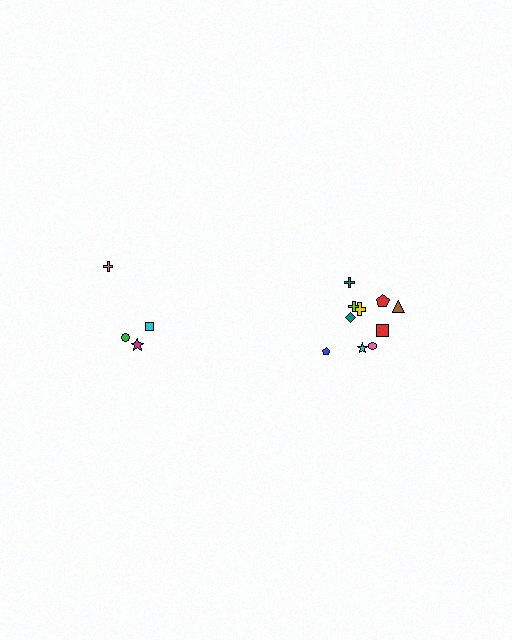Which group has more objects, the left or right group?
The right group.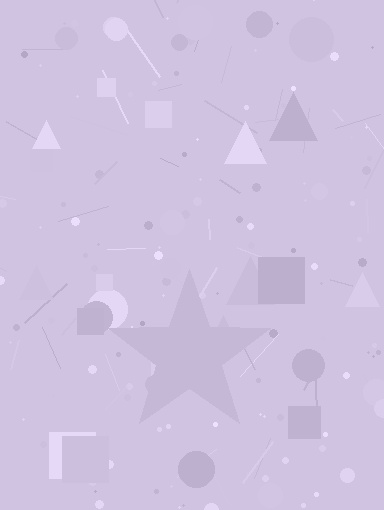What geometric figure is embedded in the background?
A star is embedded in the background.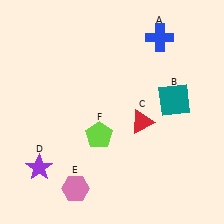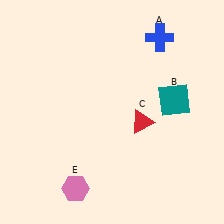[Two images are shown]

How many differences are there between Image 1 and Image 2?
There are 2 differences between the two images.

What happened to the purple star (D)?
The purple star (D) was removed in Image 2. It was in the bottom-left area of Image 1.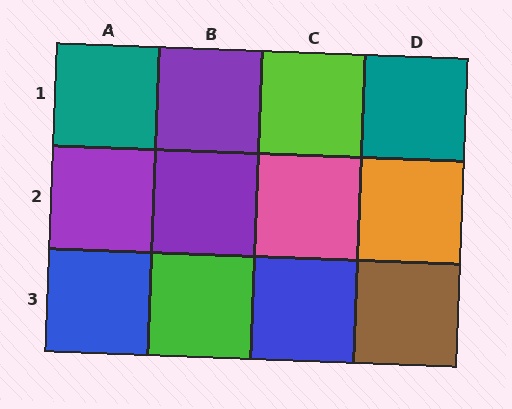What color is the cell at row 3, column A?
Blue.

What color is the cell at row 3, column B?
Green.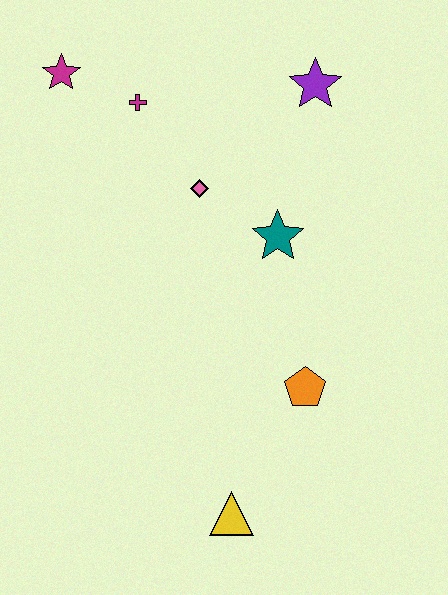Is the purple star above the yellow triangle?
Yes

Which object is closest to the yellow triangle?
The orange pentagon is closest to the yellow triangle.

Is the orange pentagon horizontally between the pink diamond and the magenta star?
No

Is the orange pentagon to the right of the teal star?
Yes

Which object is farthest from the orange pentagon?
The magenta star is farthest from the orange pentagon.